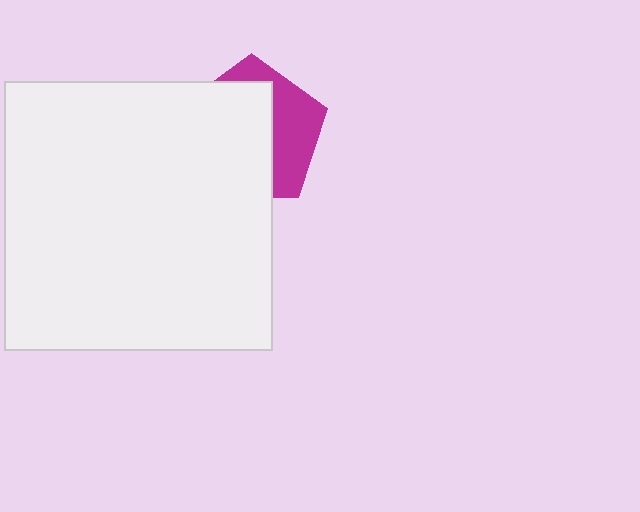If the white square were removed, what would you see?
You would see the complete magenta pentagon.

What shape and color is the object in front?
The object in front is a white square.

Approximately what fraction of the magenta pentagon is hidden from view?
Roughly 63% of the magenta pentagon is hidden behind the white square.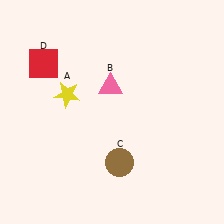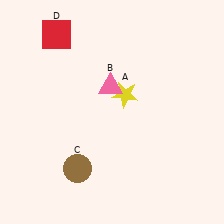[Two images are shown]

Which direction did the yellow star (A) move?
The yellow star (A) moved right.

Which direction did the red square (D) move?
The red square (D) moved up.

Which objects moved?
The objects that moved are: the yellow star (A), the brown circle (C), the red square (D).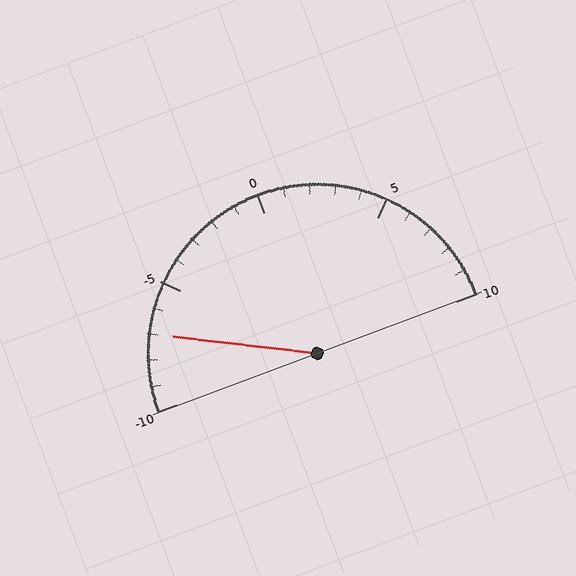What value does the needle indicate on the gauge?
The needle indicates approximately -7.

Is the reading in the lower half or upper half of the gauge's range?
The reading is in the lower half of the range (-10 to 10).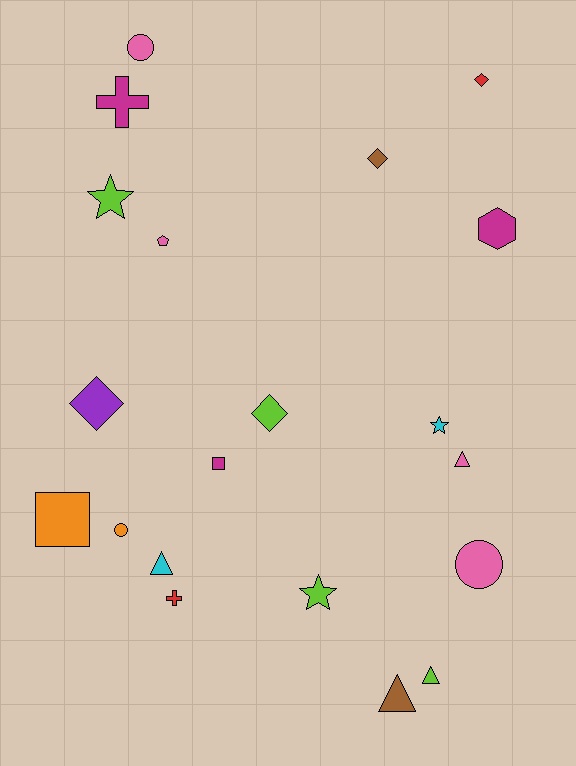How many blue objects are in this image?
There are no blue objects.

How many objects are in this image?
There are 20 objects.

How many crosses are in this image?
There are 2 crosses.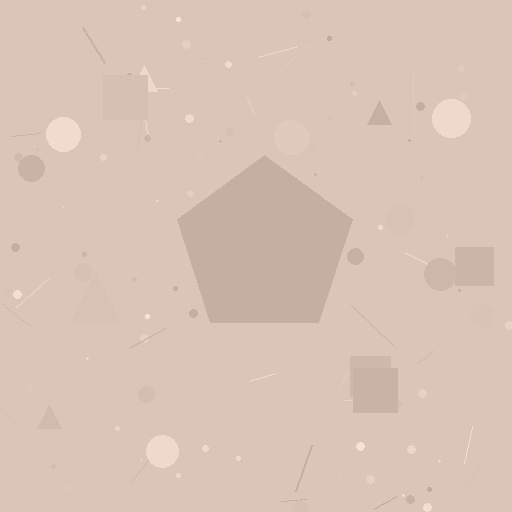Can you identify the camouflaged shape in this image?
The camouflaged shape is a pentagon.